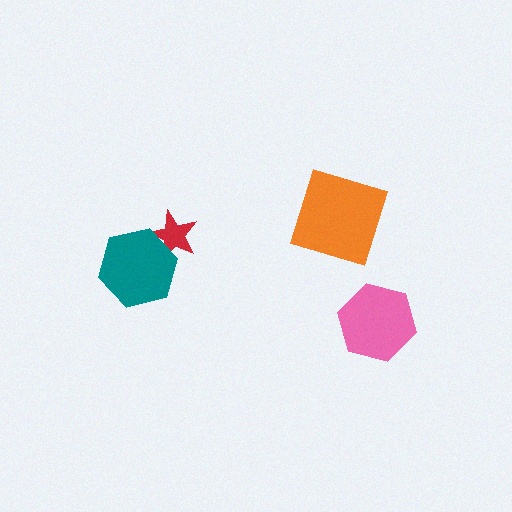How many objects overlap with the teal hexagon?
1 object overlaps with the teal hexagon.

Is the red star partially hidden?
Yes, it is partially covered by another shape.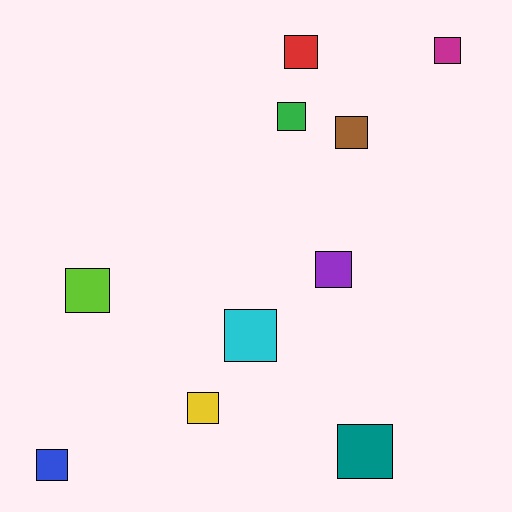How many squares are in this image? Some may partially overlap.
There are 10 squares.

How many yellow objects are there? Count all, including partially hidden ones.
There is 1 yellow object.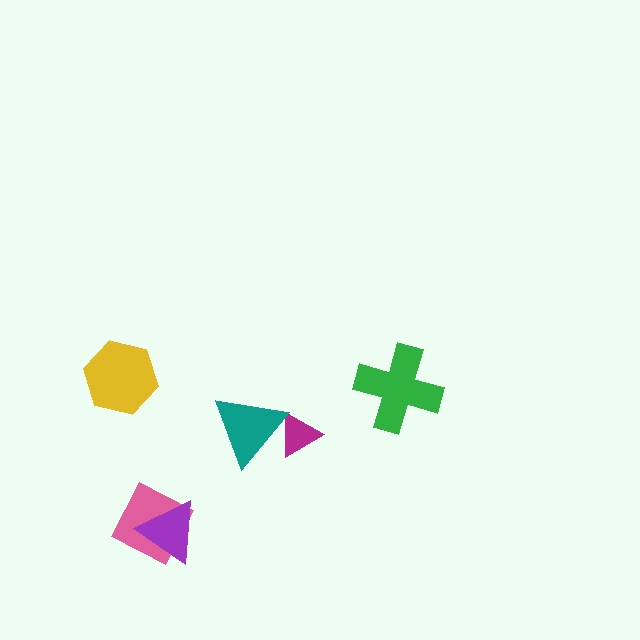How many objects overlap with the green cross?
0 objects overlap with the green cross.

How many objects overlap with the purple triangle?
1 object overlaps with the purple triangle.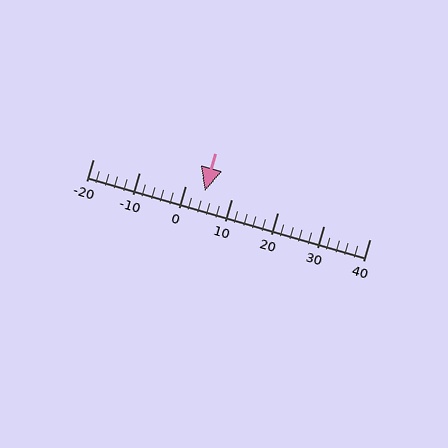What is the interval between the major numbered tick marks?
The major tick marks are spaced 10 units apart.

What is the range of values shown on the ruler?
The ruler shows values from -20 to 40.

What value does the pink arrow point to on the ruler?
The pink arrow points to approximately 4.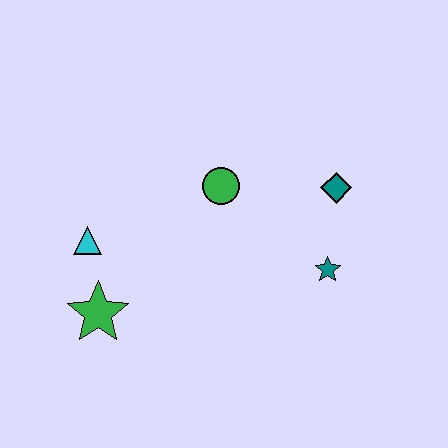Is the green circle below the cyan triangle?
No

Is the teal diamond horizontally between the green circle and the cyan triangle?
No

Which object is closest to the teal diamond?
The teal star is closest to the teal diamond.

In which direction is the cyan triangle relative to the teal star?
The cyan triangle is to the left of the teal star.